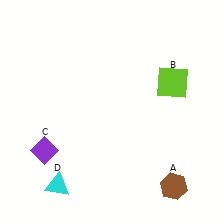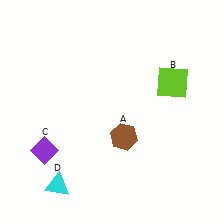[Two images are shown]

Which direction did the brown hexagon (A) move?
The brown hexagon (A) moved left.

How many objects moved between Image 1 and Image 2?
1 object moved between the two images.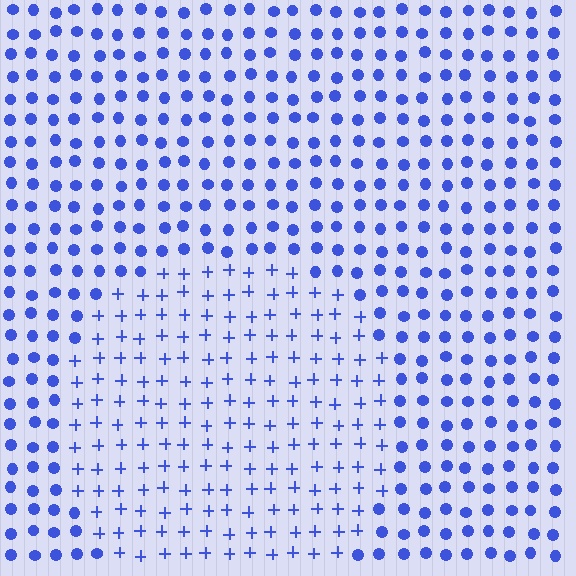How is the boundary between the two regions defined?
The boundary is defined by a change in element shape: plus signs inside vs. circles outside. All elements share the same color and spacing.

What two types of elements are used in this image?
The image uses plus signs inside the circle region and circles outside it.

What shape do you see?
I see a circle.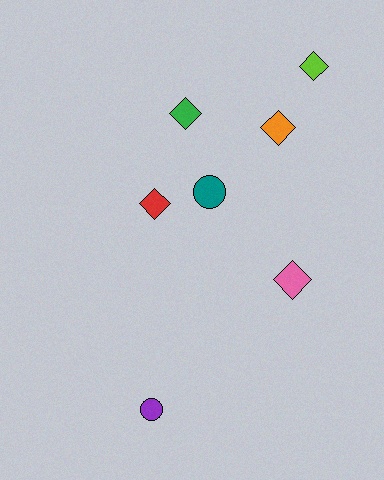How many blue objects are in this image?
There are no blue objects.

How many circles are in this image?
There are 2 circles.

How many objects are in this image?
There are 7 objects.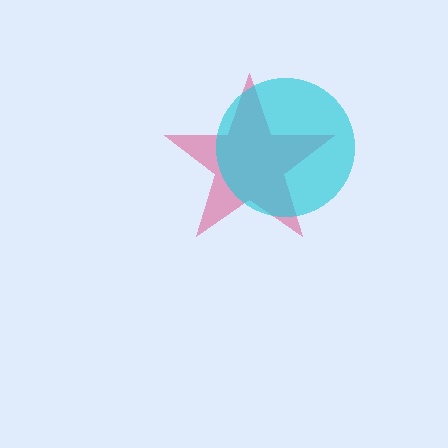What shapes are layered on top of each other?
The layered shapes are: a pink star, a cyan circle.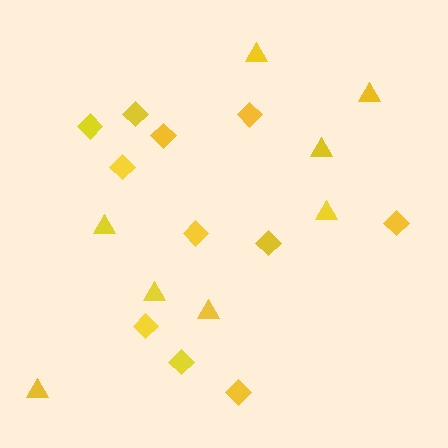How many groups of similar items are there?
There are 2 groups: one group of diamonds (11) and one group of triangles (8).